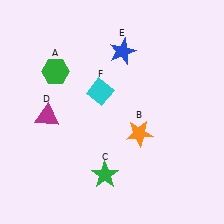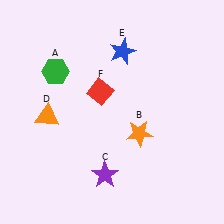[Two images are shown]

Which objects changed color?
C changed from green to purple. D changed from magenta to orange. F changed from cyan to red.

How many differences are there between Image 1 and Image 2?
There are 3 differences between the two images.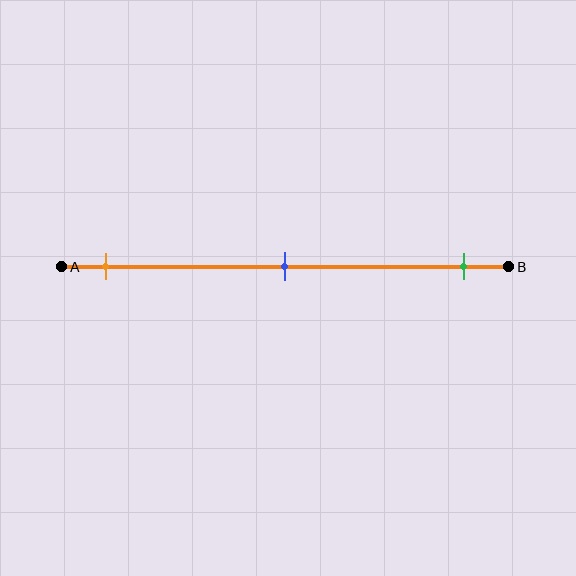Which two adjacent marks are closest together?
The orange and blue marks are the closest adjacent pair.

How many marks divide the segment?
There are 3 marks dividing the segment.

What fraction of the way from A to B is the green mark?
The green mark is approximately 90% (0.9) of the way from A to B.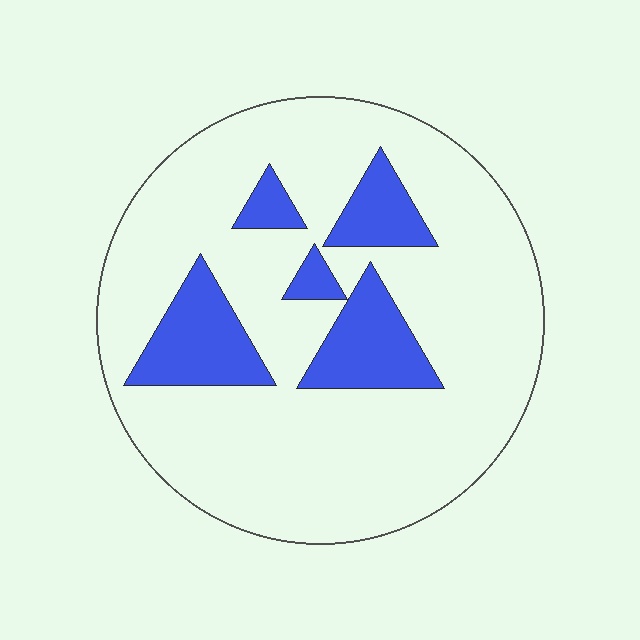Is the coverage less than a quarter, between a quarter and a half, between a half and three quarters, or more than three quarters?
Less than a quarter.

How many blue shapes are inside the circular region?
5.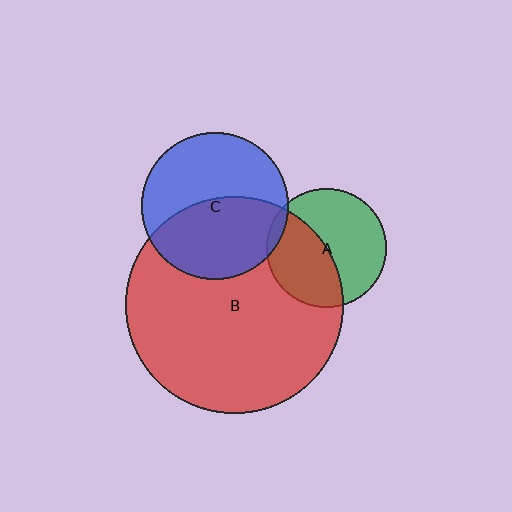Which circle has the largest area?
Circle B (red).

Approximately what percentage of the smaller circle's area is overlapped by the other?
Approximately 50%.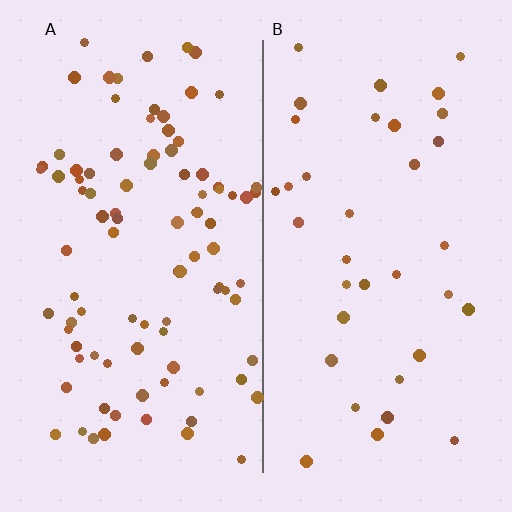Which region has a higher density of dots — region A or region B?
A (the left).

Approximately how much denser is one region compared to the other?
Approximately 2.6× — region A over region B.